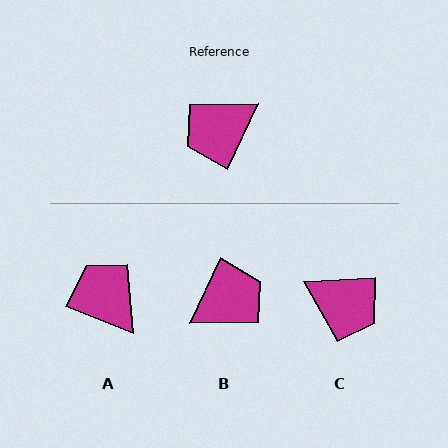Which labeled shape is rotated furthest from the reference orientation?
B, about 179 degrees away.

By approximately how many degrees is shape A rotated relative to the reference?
Approximately 87 degrees clockwise.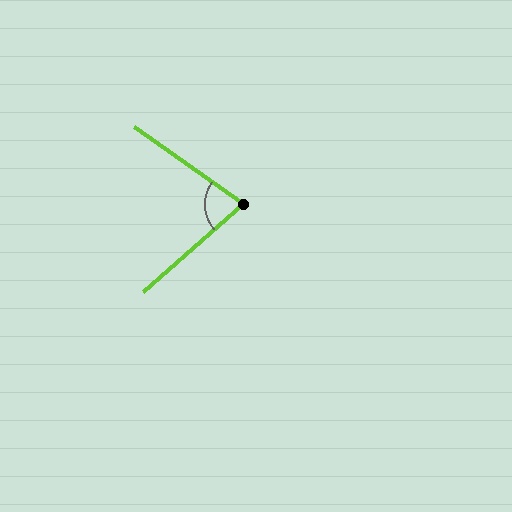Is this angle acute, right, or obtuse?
It is acute.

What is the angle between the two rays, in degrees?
Approximately 77 degrees.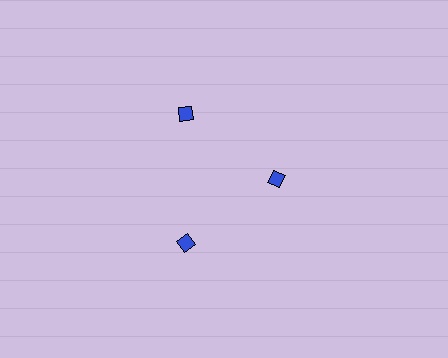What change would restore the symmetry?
The symmetry would be restored by moving it outward, back onto the ring so that all 3 diamonds sit at equal angles and equal distance from the center.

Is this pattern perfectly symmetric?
No. The 3 blue diamonds are arranged in a ring, but one element near the 3 o'clock position is pulled inward toward the center, breaking the 3-fold rotational symmetry.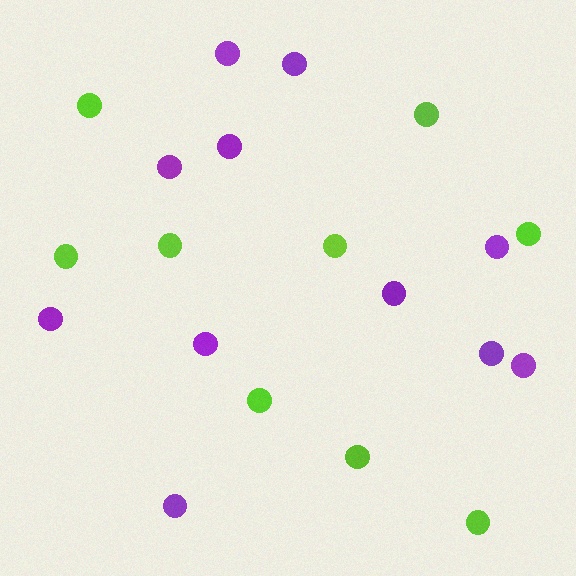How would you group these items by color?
There are 2 groups: one group of purple circles (11) and one group of lime circles (9).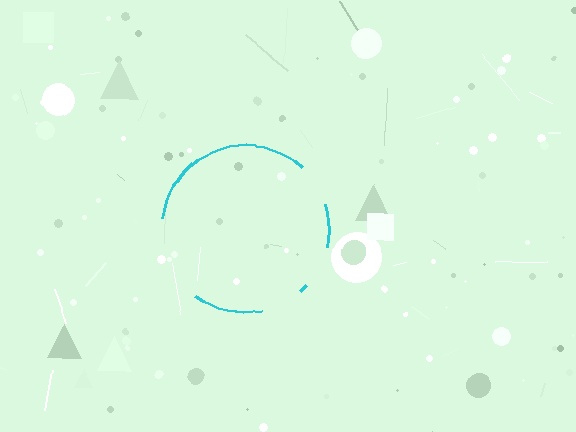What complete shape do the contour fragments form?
The contour fragments form a circle.